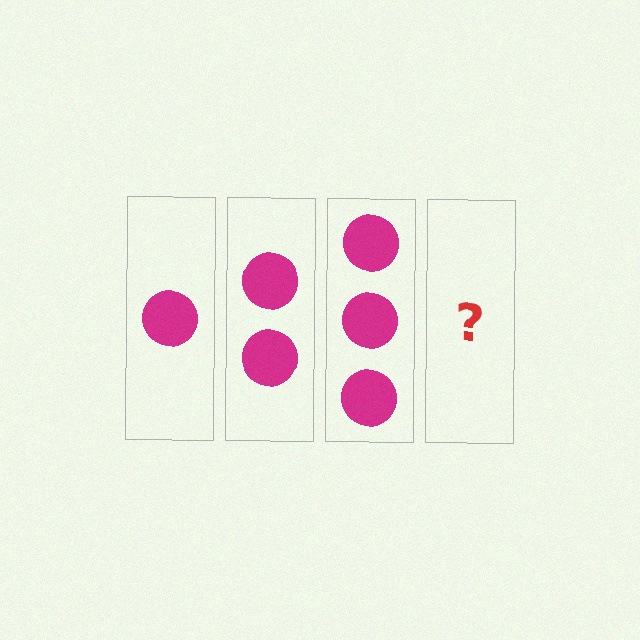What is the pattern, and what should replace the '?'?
The pattern is that each step adds one more circle. The '?' should be 4 circles.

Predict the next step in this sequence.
The next step is 4 circles.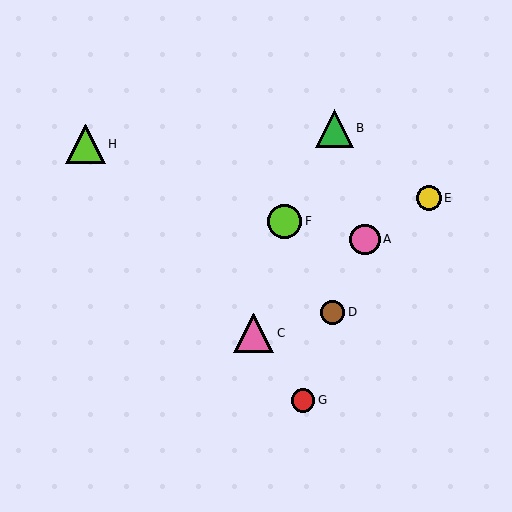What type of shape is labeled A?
Shape A is a pink circle.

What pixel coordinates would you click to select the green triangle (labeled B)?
Click at (335, 128) to select the green triangle B.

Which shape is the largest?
The pink triangle (labeled C) is the largest.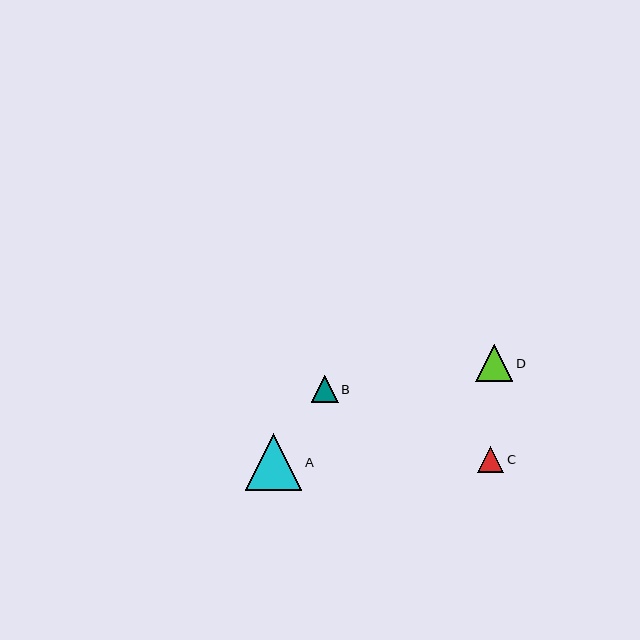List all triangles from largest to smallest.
From largest to smallest: A, D, B, C.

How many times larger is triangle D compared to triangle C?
Triangle D is approximately 1.4 times the size of triangle C.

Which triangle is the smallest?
Triangle C is the smallest with a size of approximately 26 pixels.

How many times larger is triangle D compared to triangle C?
Triangle D is approximately 1.4 times the size of triangle C.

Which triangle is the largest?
Triangle A is the largest with a size of approximately 57 pixels.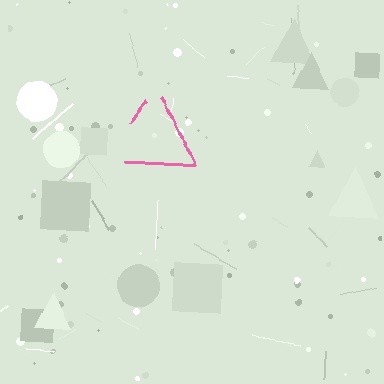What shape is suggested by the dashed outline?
The dashed outline suggests a triangle.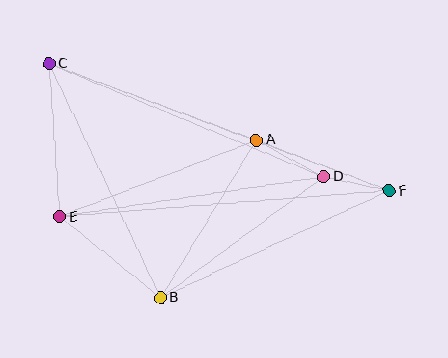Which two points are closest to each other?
Points D and F are closest to each other.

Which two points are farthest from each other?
Points C and F are farthest from each other.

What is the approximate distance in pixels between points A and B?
The distance between A and B is approximately 185 pixels.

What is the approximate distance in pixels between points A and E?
The distance between A and E is approximately 211 pixels.